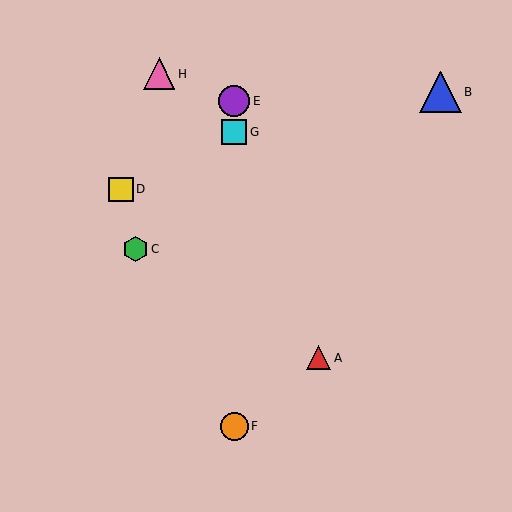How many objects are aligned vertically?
3 objects (E, F, G) are aligned vertically.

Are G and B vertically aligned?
No, G is at x≈234 and B is at x≈440.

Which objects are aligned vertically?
Objects E, F, G are aligned vertically.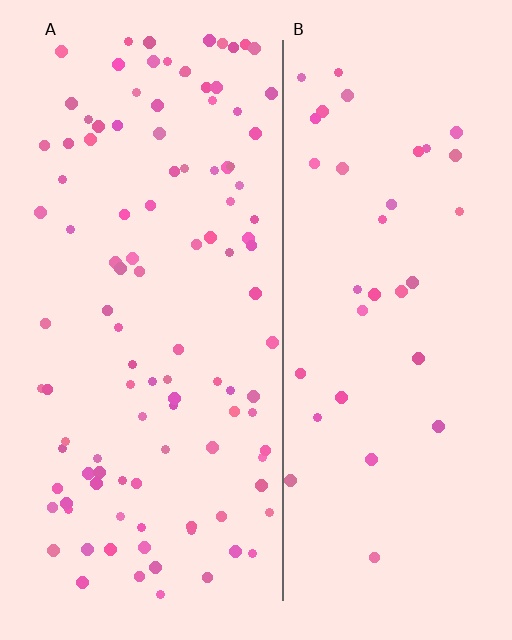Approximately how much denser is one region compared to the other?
Approximately 3.0× — region A over region B.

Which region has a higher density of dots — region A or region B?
A (the left).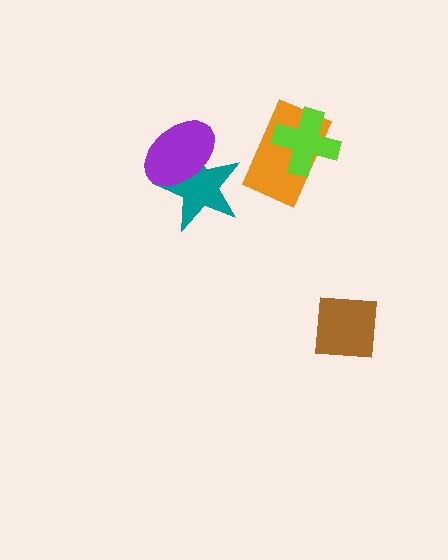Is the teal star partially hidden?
Yes, it is partially covered by another shape.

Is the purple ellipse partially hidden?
No, no other shape covers it.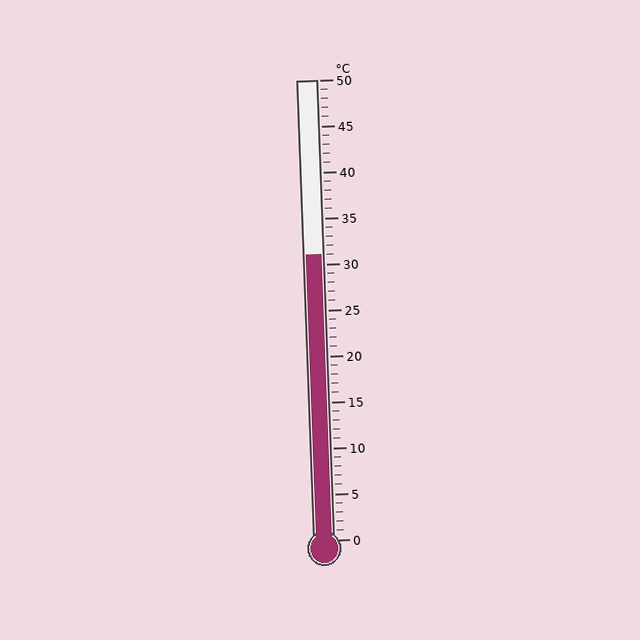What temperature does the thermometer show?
The thermometer shows approximately 31°C.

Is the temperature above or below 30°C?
The temperature is above 30°C.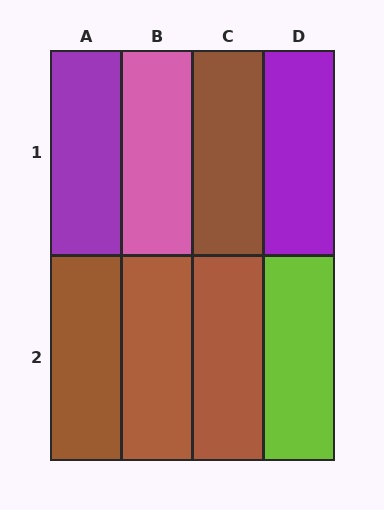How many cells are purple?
2 cells are purple.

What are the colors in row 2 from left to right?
Brown, brown, brown, lime.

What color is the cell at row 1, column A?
Purple.